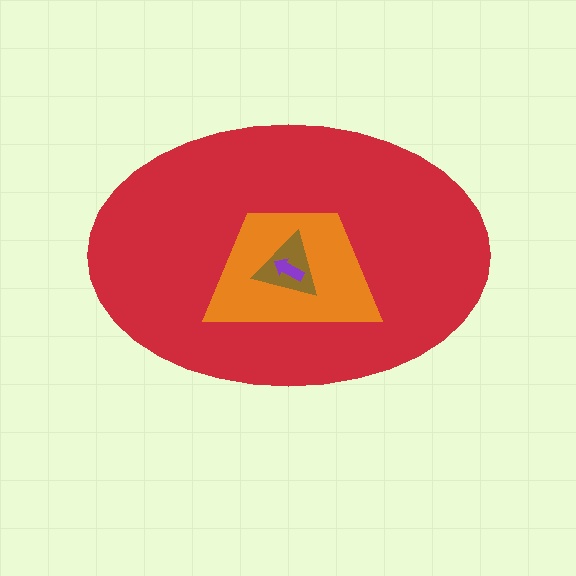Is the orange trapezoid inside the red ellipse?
Yes.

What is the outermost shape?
The red ellipse.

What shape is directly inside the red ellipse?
The orange trapezoid.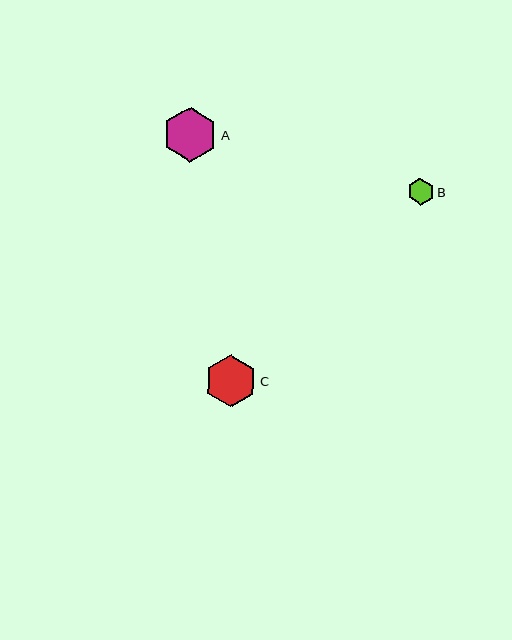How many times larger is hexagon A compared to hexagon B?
Hexagon A is approximately 2.0 times the size of hexagon B.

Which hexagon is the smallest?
Hexagon B is the smallest with a size of approximately 27 pixels.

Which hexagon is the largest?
Hexagon A is the largest with a size of approximately 54 pixels.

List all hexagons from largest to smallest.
From largest to smallest: A, C, B.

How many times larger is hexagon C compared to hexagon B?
Hexagon C is approximately 1.9 times the size of hexagon B.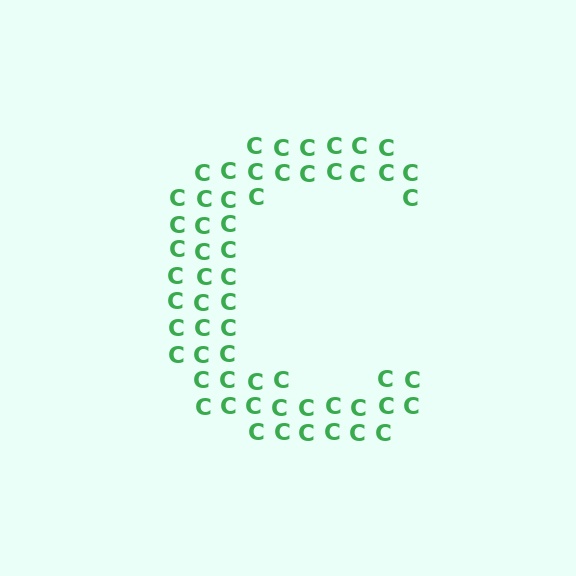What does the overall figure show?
The overall figure shows the letter C.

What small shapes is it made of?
It is made of small letter C's.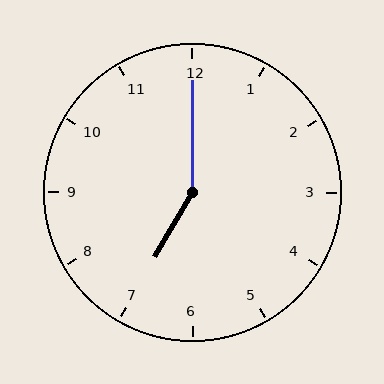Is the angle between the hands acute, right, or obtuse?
It is obtuse.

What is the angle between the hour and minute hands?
Approximately 150 degrees.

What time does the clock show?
7:00.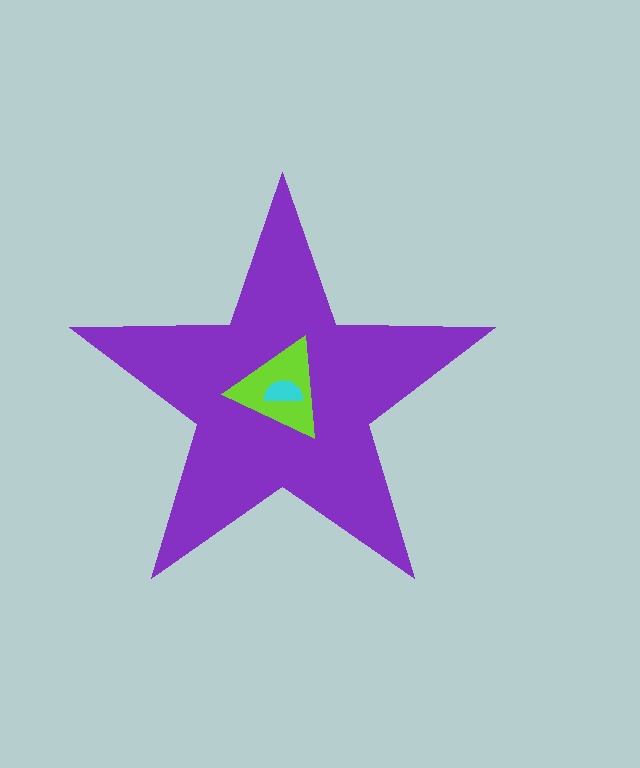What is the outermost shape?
The purple star.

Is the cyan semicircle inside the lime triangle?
Yes.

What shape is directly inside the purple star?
The lime triangle.